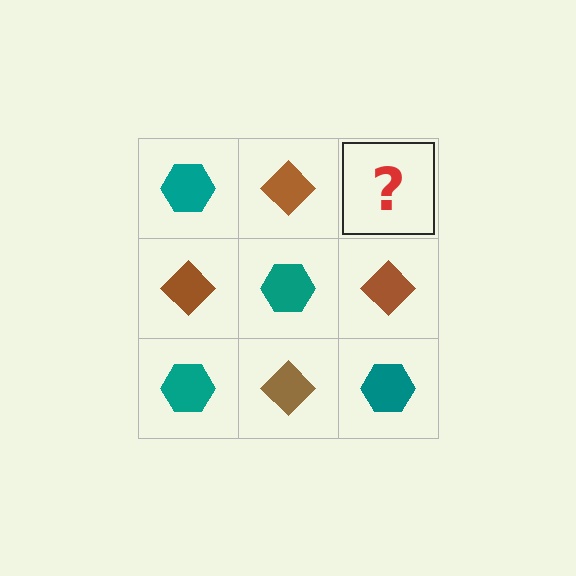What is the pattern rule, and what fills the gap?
The rule is that it alternates teal hexagon and brown diamond in a checkerboard pattern. The gap should be filled with a teal hexagon.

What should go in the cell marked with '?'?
The missing cell should contain a teal hexagon.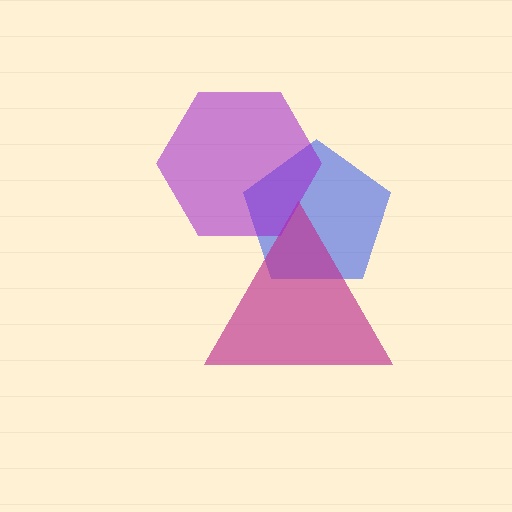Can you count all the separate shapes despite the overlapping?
Yes, there are 3 separate shapes.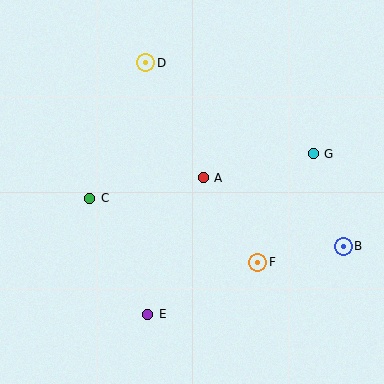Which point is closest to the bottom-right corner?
Point B is closest to the bottom-right corner.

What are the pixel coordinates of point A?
Point A is at (203, 178).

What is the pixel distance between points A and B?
The distance between A and B is 156 pixels.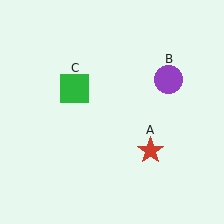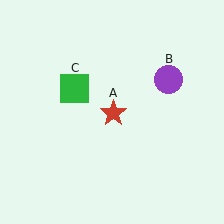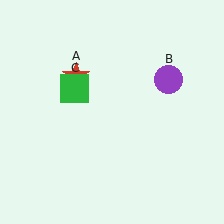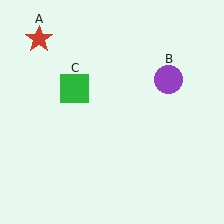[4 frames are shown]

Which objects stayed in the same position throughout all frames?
Purple circle (object B) and green square (object C) remained stationary.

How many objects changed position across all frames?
1 object changed position: red star (object A).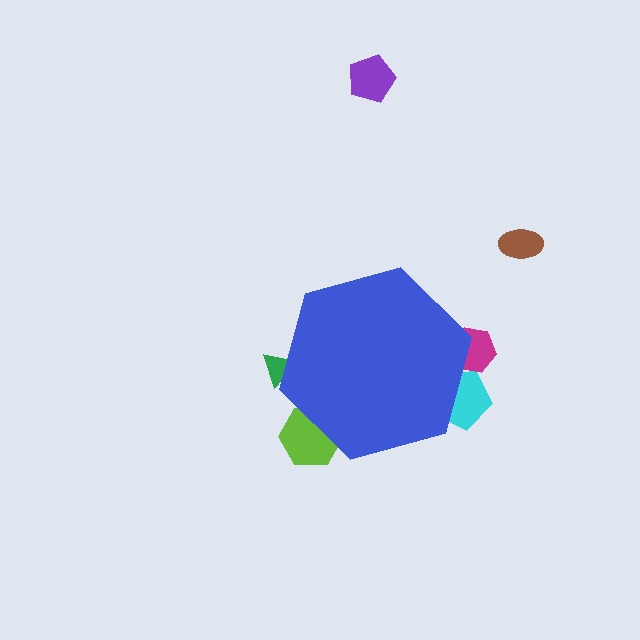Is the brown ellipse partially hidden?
No, the brown ellipse is fully visible.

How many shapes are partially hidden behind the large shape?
4 shapes are partially hidden.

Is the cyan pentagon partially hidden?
Yes, the cyan pentagon is partially hidden behind the blue hexagon.